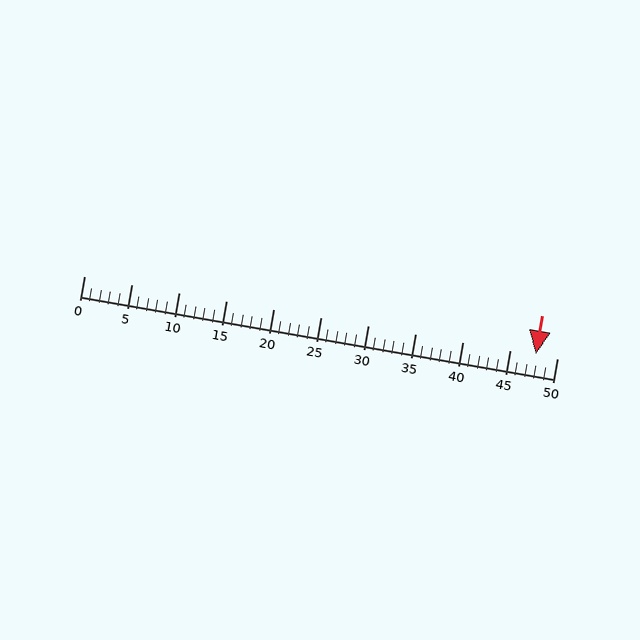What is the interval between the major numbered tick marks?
The major tick marks are spaced 5 units apart.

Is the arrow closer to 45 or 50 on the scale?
The arrow is closer to 50.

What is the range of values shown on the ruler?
The ruler shows values from 0 to 50.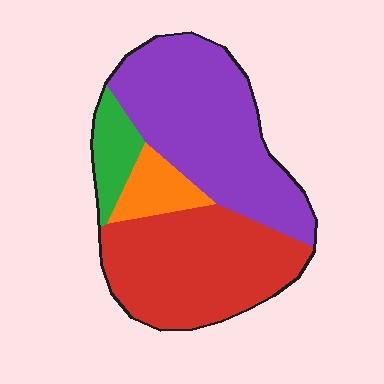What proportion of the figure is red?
Red covers roughly 40% of the figure.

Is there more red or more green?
Red.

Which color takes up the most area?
Purple, at roughly 45%.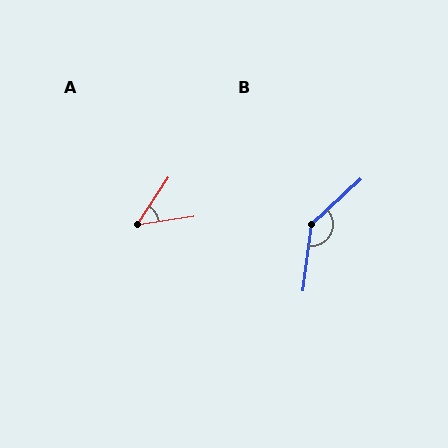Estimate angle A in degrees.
Approximately 48 degrees.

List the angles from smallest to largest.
A (48°), B (139°).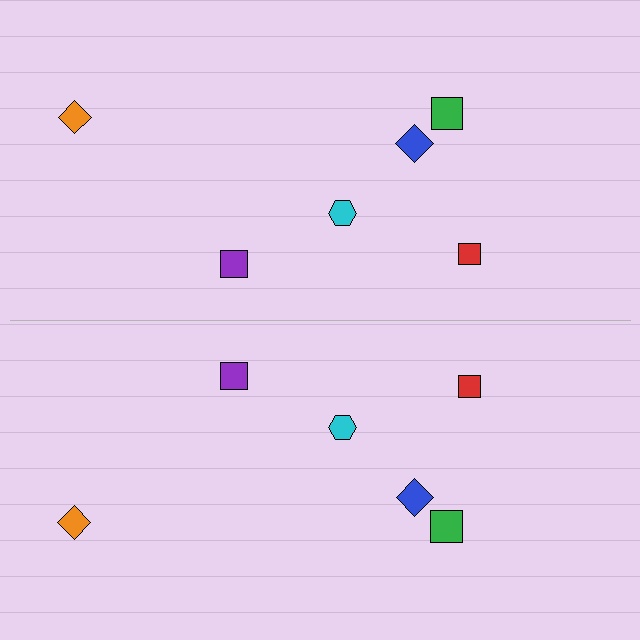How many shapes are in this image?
There are 12 shapes in this image.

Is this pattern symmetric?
Yes, this pattern has bilateral (reflection) symmetry.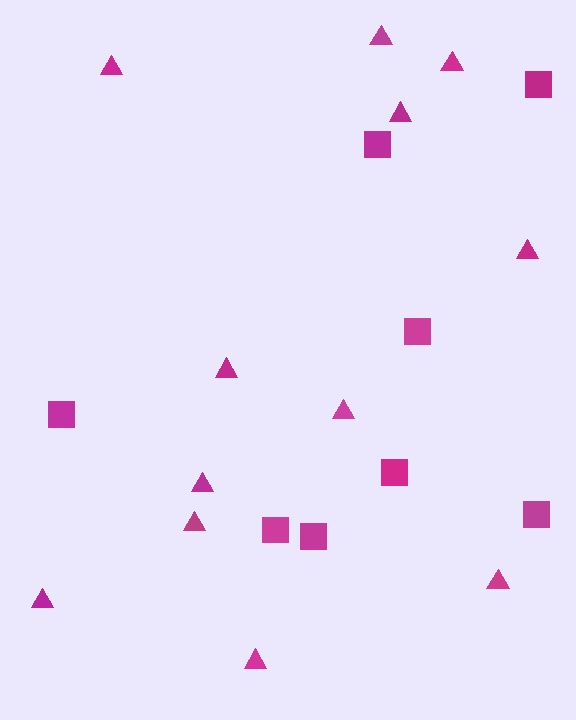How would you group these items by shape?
There are 2 groups: one group of triangles (12) and one group of squares (8).